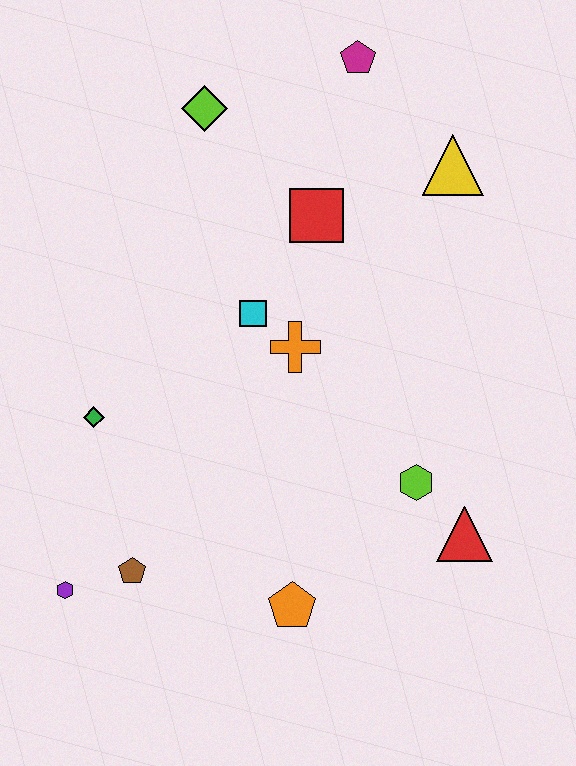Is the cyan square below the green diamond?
No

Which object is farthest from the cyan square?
The purple hexagon is farthest from the cyan square.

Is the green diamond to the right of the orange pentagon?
No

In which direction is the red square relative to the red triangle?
The red square is above the red triangle.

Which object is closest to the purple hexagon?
The brown pentagon is closest to the purple hexagon.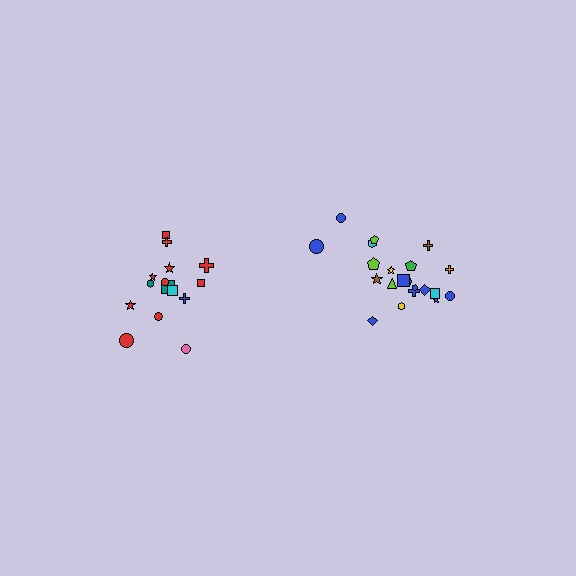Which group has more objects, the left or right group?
The right group.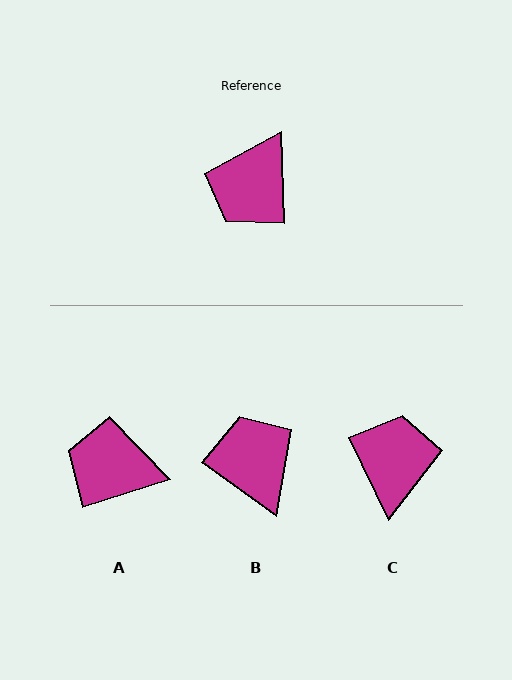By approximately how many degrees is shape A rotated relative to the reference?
Approximately 74 degrees clockwise.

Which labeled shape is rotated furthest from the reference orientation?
C, about 156 degrees away.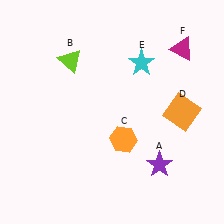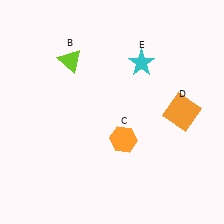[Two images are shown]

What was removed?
The purple star (A), the magenta triangle (F) were removed in Image 2.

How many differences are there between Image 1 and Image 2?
There are 2 differences between the two images.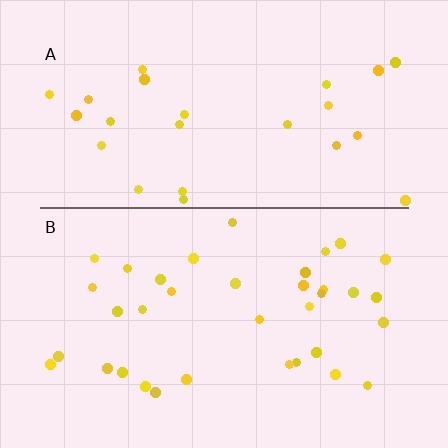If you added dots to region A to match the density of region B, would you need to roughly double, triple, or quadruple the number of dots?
Approximately double.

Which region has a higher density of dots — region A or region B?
B (the bottom).